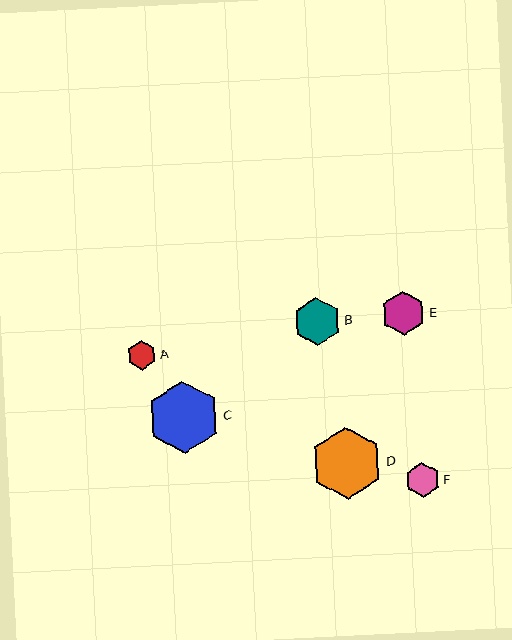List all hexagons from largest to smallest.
From largest to smallest: C, D, B, E, F, A.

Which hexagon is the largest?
Hexagon C is the largest with a size of approximately 72 pixels.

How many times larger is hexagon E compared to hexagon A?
Hexagon E is approximately 1.5 times the size of hexagon A.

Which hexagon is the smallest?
Hexagon A is the smallest with a size of approximately 29 pixels.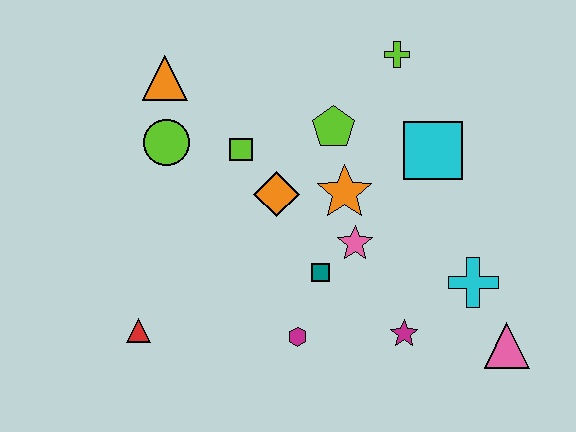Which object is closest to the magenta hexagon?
The teal square is closest to the magenta hexagon.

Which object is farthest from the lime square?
The pink triangle is farthest from the lime square.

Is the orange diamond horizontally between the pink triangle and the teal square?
No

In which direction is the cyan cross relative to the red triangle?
The cyan cross is to the right of the red triangle.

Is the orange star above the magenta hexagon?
Yes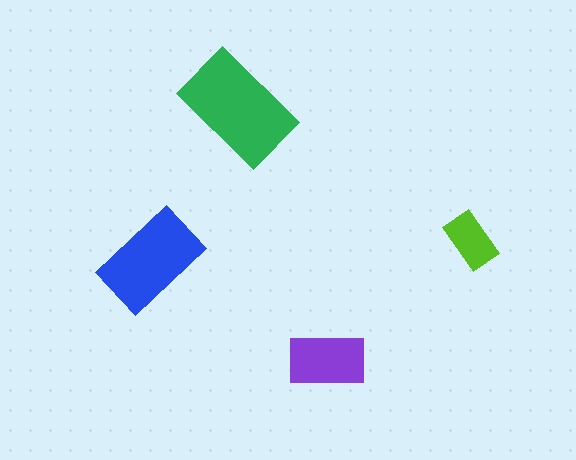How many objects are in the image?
There are 4 objects in the image.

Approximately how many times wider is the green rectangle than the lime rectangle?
About 2 times wider.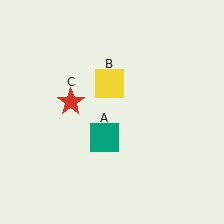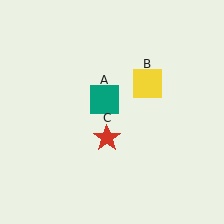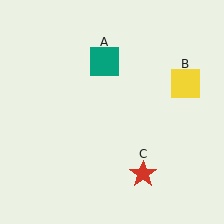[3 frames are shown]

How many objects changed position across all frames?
3 objects changed position: teal square (object A), yellow square (object B), red star (object C).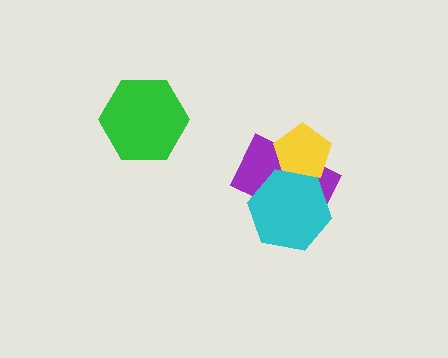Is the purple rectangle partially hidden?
Yes, it is partially covered by another shape.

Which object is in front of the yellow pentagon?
The cyan hexagon is in front of the yellow pentagon.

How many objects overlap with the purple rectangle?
2 objects overlap with the purple rectangle.